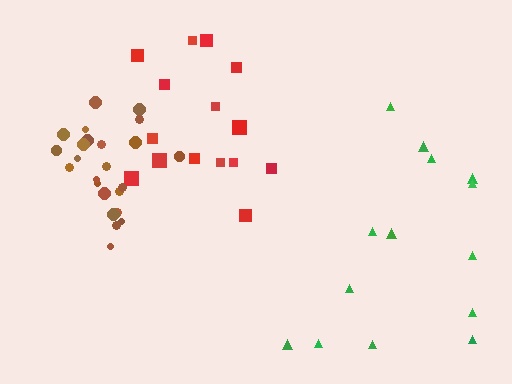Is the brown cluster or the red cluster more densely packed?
Brown.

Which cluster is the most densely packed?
Brown.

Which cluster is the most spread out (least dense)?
Red.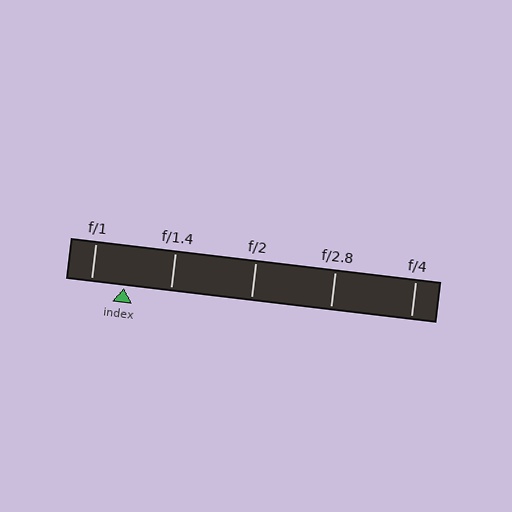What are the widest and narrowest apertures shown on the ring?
The widest aperture shown is f/1 and the narrowest is f/4.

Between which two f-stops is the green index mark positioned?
The index mark is between f/1 and f/1.4.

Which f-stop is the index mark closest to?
The index mark is closest to f/1.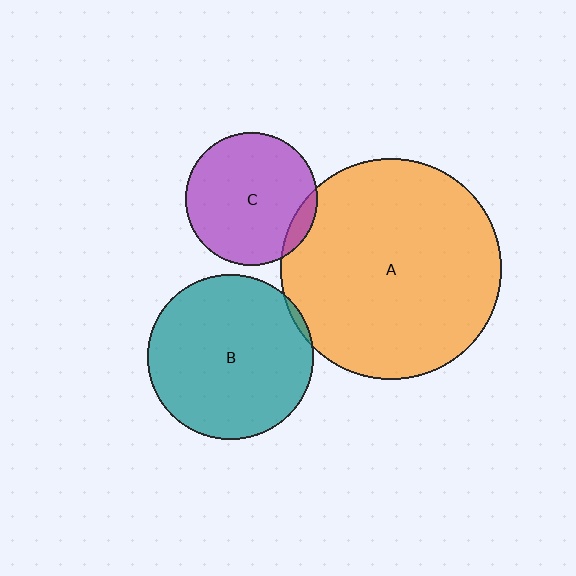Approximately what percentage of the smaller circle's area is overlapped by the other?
Approximately 5%.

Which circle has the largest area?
Circle A (orange).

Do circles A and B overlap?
Yes.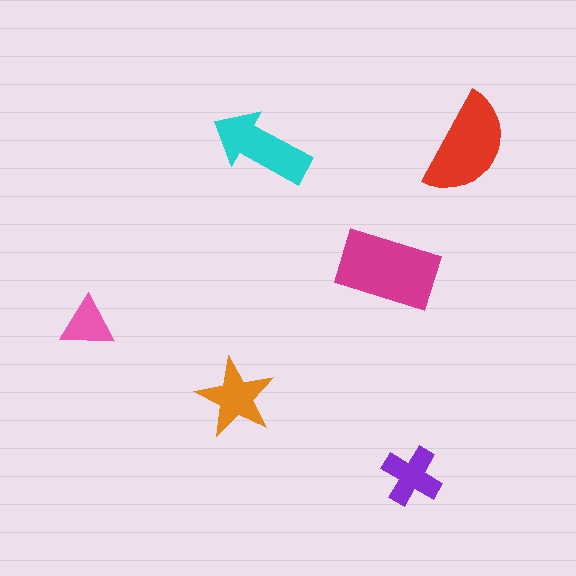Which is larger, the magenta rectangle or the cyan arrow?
The magenta rectangle.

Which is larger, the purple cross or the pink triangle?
The purple cross.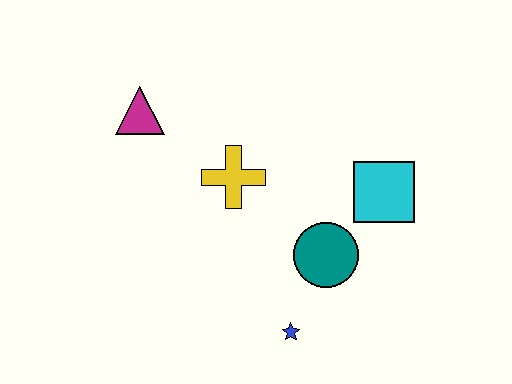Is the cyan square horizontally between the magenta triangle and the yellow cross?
No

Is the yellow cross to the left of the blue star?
Yes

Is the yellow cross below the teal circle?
No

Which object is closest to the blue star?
The teal circle is closest to the blue star.